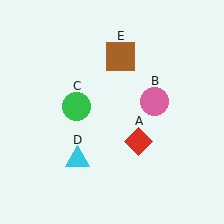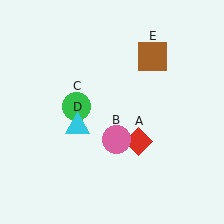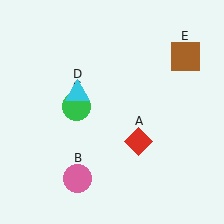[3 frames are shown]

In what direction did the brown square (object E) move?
The brown square (object E) moved right.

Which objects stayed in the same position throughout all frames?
Red diamond (object A) and green circle (object C) remained stationary.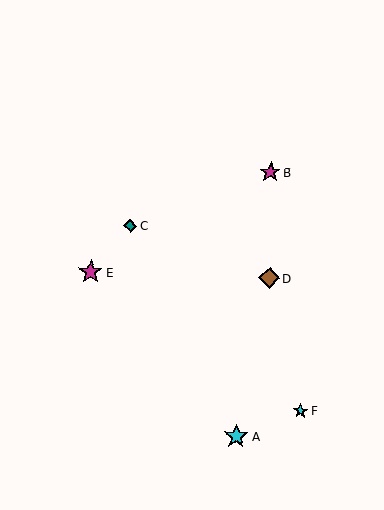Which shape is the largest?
The magenta star (labeled E) is the largest.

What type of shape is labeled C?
Shape C is a teal diamond.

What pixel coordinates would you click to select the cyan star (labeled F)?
Click at (300, 411) to select the cyan star F.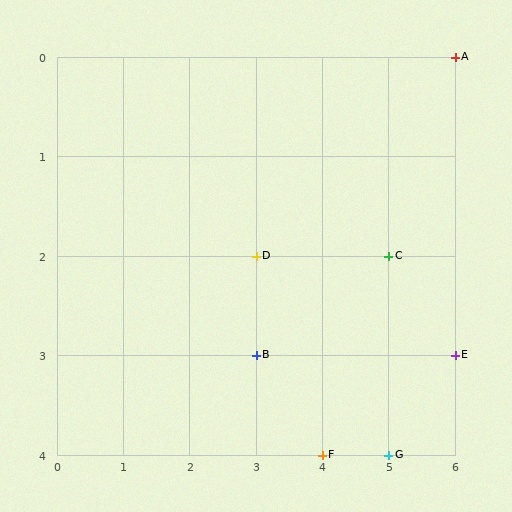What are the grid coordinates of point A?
Point A is at grid coordinates (6, 0).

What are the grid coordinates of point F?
Point F is at grid coordinates (4, 4).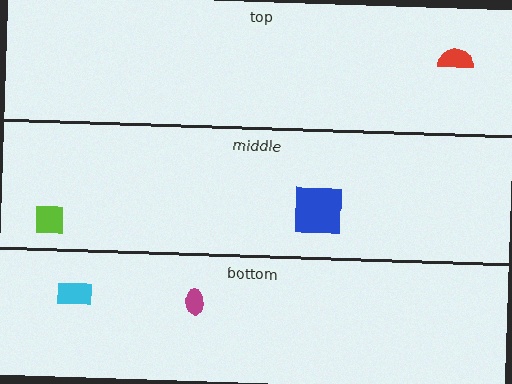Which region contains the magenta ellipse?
The bottom region.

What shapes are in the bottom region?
The magenta ellipse, the cyan rectangle.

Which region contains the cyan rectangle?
The bottom region.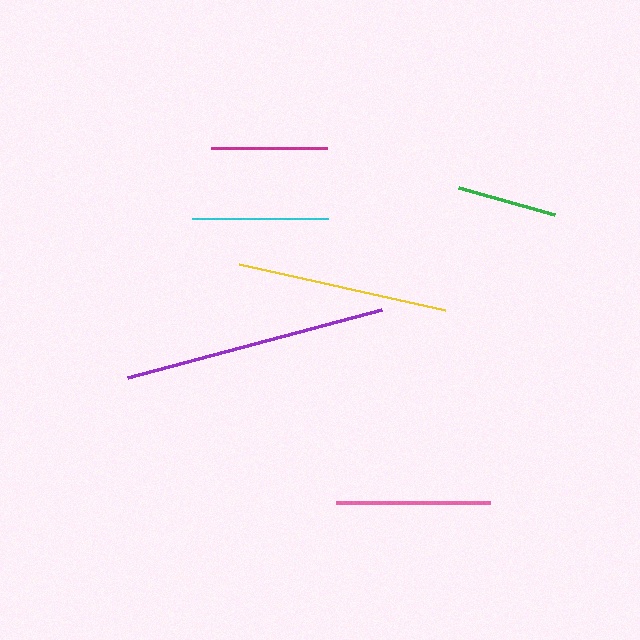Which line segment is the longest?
The purple line is the longest at approximately 263 pixels.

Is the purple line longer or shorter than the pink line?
The purple line is longer than the pink line.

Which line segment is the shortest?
The green line is the shortest at approximately 99 pixels.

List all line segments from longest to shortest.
From longest to shortest: purple, yellow, pink, cyan, magenta, green.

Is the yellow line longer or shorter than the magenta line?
The yellow line is longer than the magenta line.